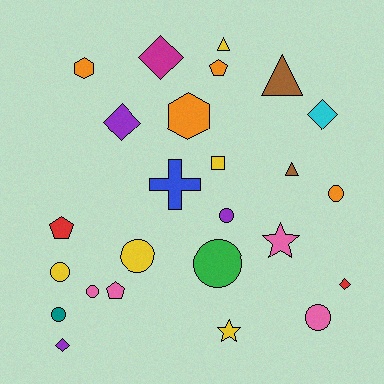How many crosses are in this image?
There is 1 cross.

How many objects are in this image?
There are 25 objects.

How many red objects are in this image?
There are 2 red objects.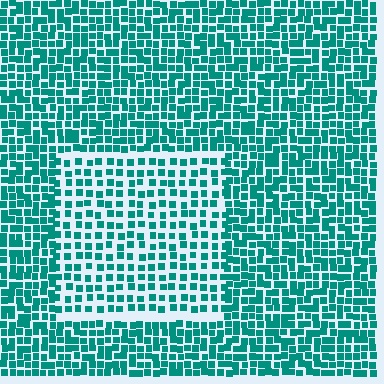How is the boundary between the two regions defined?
The boundary is defined by a change in element density (approximately 1.7x ratio). All elements are the same color, size, and shape.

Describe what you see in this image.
The image contains small teal elements arranged at two different densities. A rectangle-shaped region is visible where the elements are less densely packed than the surrounding area.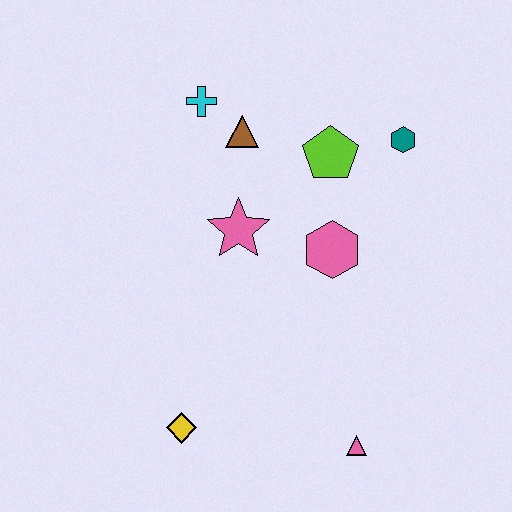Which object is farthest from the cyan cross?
The pink triangle is farthest from the cyan cross.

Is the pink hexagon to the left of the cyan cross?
No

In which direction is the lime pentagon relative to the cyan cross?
The lime pentagon is to the right of the cyan cross.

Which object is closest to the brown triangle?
The cyan cross is closest to the brown triangle.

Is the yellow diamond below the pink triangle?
No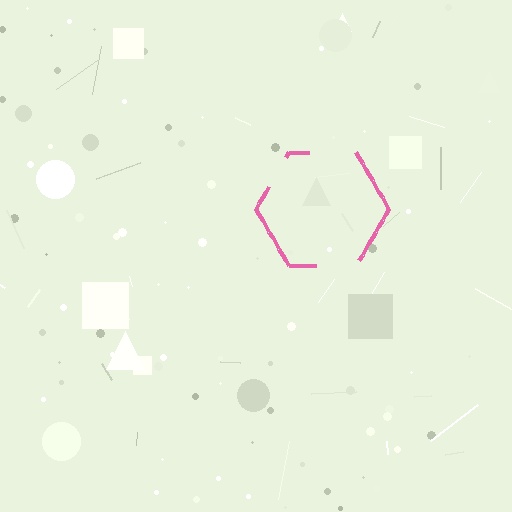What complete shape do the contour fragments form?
The contour fragments form a hexagon.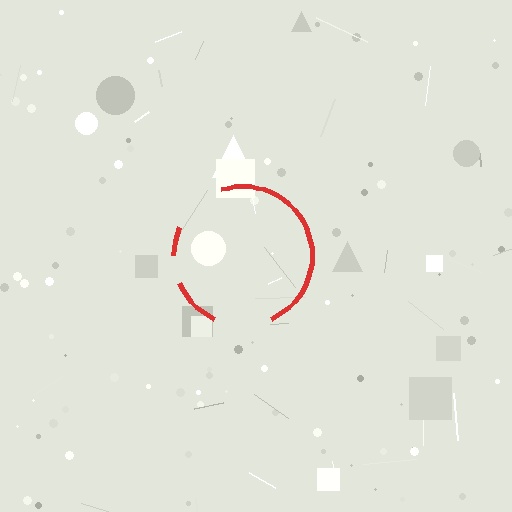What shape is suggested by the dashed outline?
The dashed outline suggests a circle.